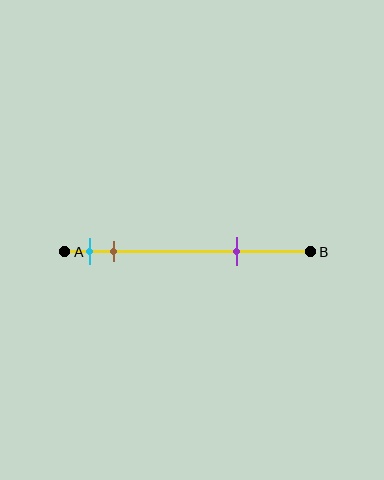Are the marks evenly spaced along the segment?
No, the marks are not evenly spaced.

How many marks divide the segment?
There are 3 marks dividing the segment.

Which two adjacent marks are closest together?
The cyan and brown marks are the closest adjacent pair.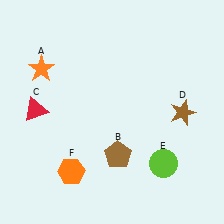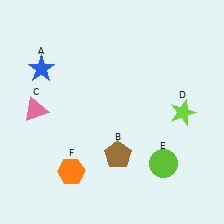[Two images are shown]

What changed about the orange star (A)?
In Image 1, A is orange. In Image 2, it changed to blue.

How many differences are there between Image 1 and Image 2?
There are 3 differences between the two images.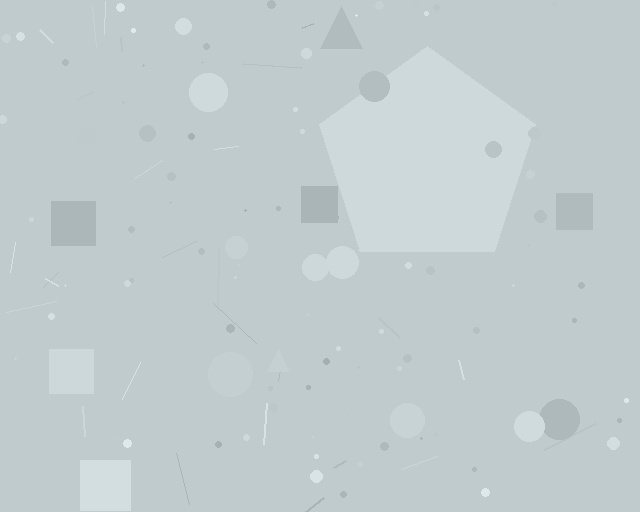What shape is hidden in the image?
A pentagon is hidden in the image.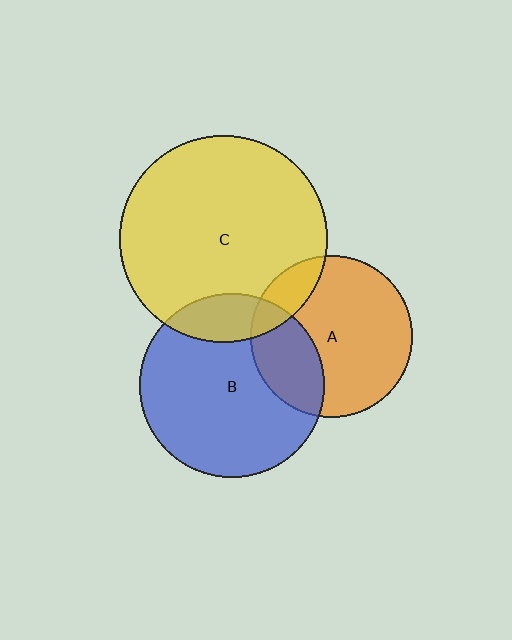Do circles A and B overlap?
Yes.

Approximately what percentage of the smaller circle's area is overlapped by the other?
Approximately 30%.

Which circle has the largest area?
Circle C (yellow).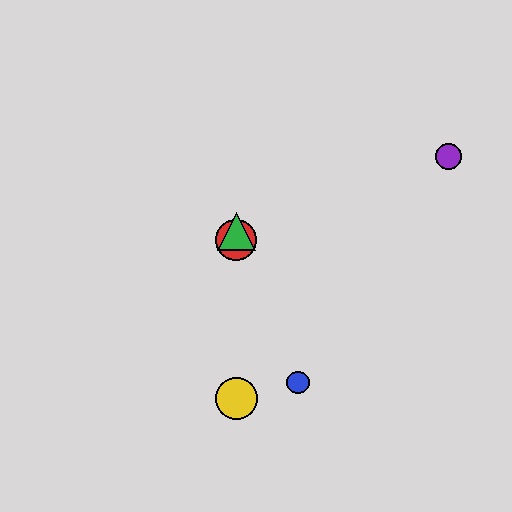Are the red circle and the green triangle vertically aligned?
Yes, both are at x≈236.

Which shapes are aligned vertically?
The red circle, the green triangle, the yellow circle are aligned vertically.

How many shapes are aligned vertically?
3 shapes (the red circle, the green triangle, the yellow circle) are aligned vertically.